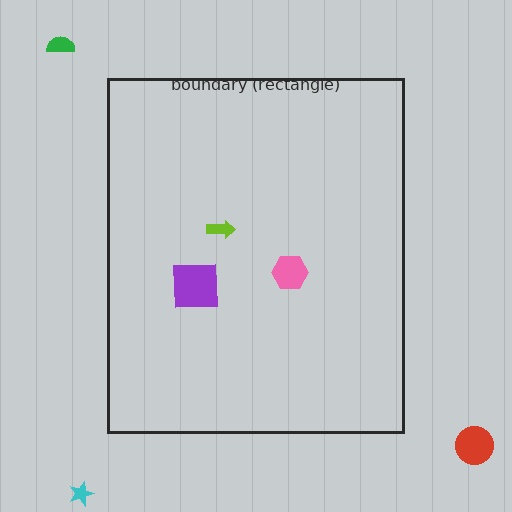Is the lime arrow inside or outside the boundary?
Inside.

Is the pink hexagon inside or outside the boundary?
Inside.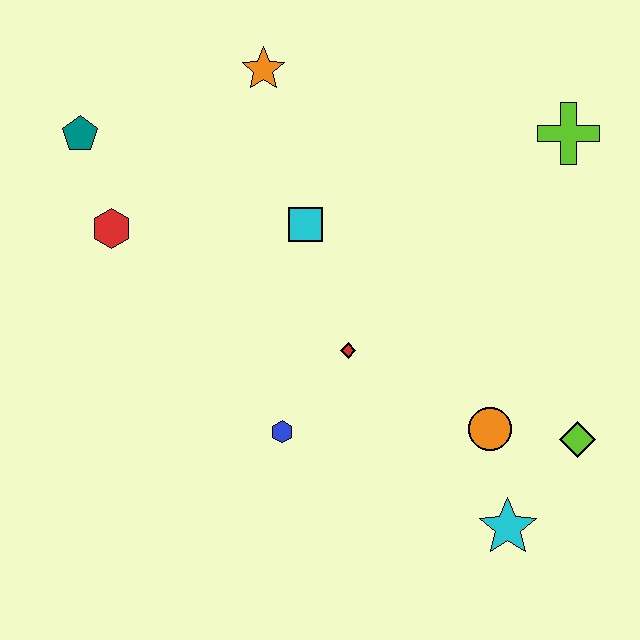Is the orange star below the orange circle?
No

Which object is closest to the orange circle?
The lime diamond is closest to the orange circle.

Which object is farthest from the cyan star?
The teal pentagon is farthest from the cyan star.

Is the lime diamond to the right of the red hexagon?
Yes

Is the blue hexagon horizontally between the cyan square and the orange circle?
No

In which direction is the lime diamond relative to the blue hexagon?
The lime diamond is to the right of the blue hexagon.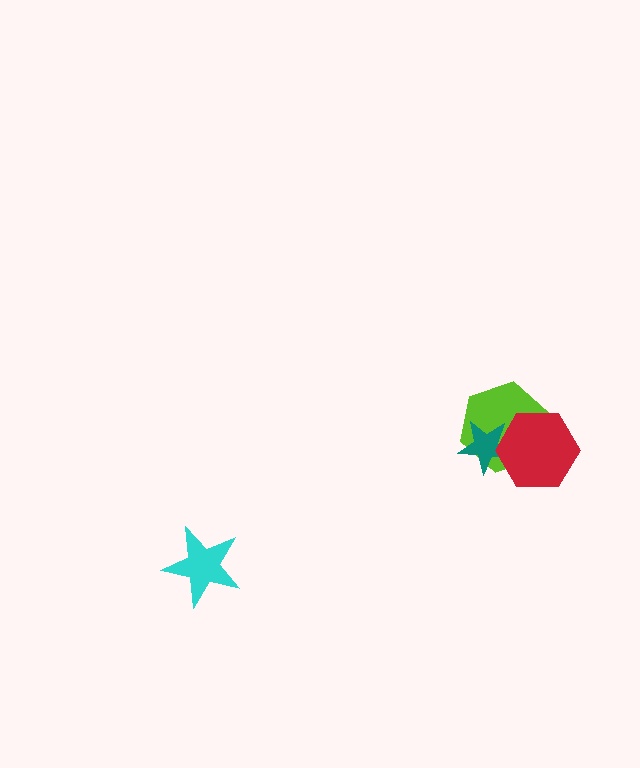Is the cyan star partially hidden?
No, no other shape covers it.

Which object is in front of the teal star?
The red hexagon is in front of the teal star.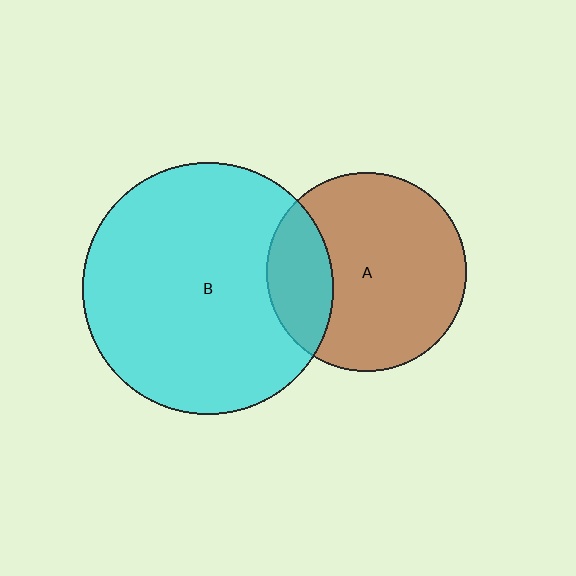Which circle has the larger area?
Circle B (cyan).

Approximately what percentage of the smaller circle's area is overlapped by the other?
Approximately 25%.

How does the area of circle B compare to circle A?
Approximately 1.6 times.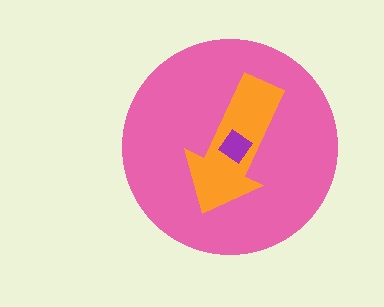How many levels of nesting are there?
3.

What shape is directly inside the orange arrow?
The purple diamond.